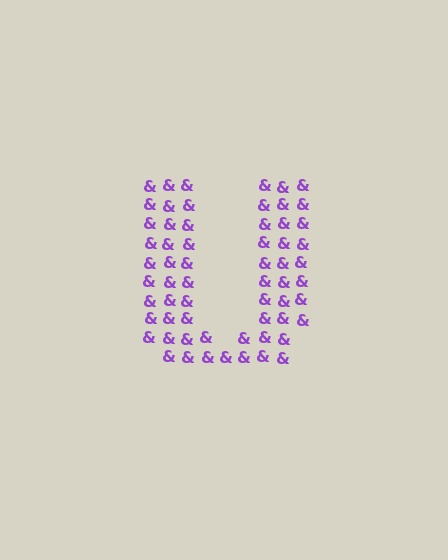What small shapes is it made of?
It is made of small ampersands.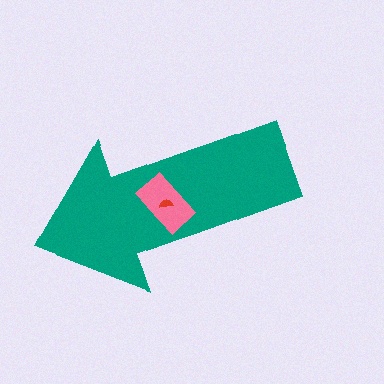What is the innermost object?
The red semicircle.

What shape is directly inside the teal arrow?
The pink rectangle.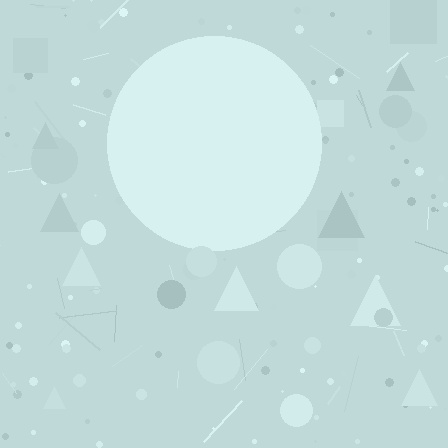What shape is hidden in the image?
A circle is hidden in the image.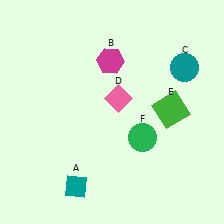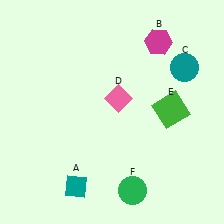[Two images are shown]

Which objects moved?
The objects that moved are: the magenta hexagon (B), the green circle (F).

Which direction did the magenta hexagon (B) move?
The magenta hexagon (B) moved right.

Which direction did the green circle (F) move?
The green circle (F) moved down.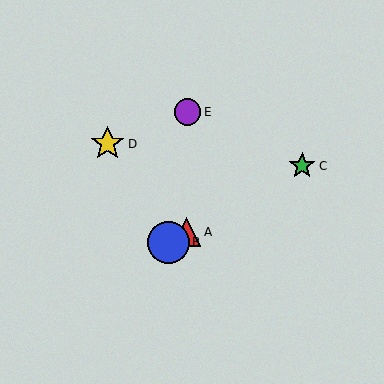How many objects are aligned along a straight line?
3 objects (A, B, C) are aligned along a straight line.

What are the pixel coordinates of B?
Object B is at (169, 242).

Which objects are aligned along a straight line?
Objects A, B, C are aligned along a straight line.